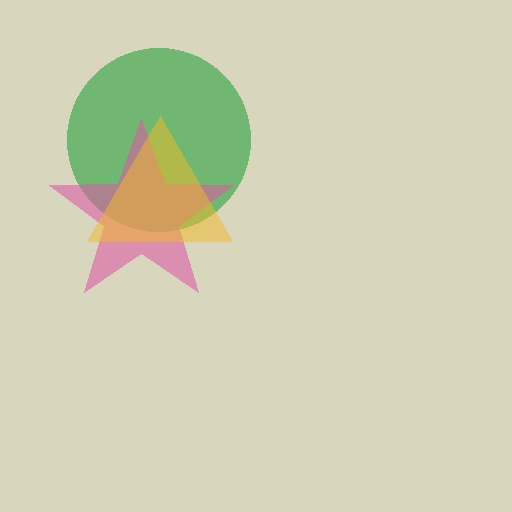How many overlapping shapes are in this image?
There are 3 overlapping shapes in the image.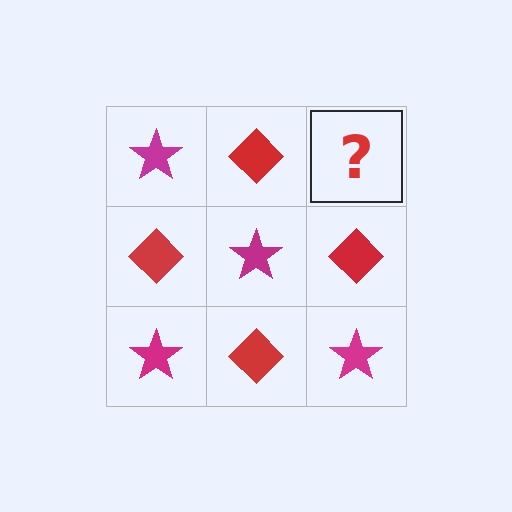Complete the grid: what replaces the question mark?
The question mark should be replaced with a magenta star.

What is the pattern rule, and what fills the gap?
The rule is that it alternates magenta star and red diamond in a checkerboard pattern. The gap should be filled with a magenta star.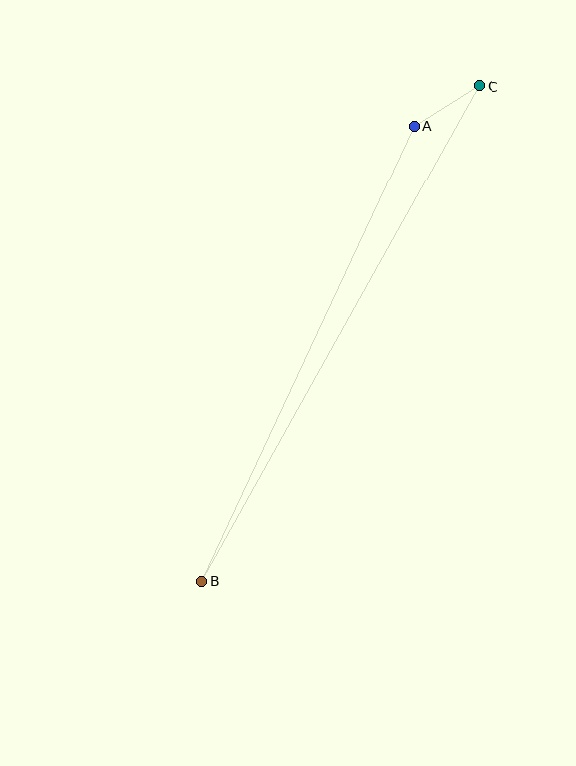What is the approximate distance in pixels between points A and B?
The distance between A and B is approximately 502 pixels.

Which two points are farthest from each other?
Points B and C are farthest from each other.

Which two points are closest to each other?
Points A and C are closest to each other.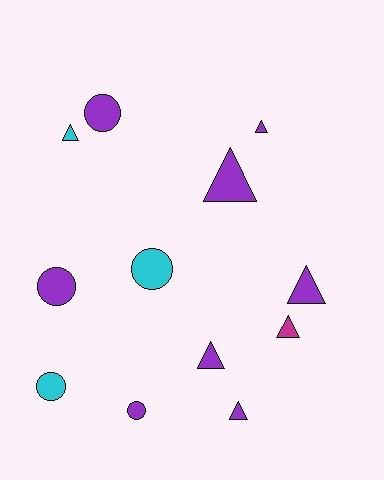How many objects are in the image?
There are 12 objects.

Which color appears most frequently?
Purple, with 8 objects.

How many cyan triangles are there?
There is 1 cyan triangle.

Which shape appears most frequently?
Triangle, with 7 objects.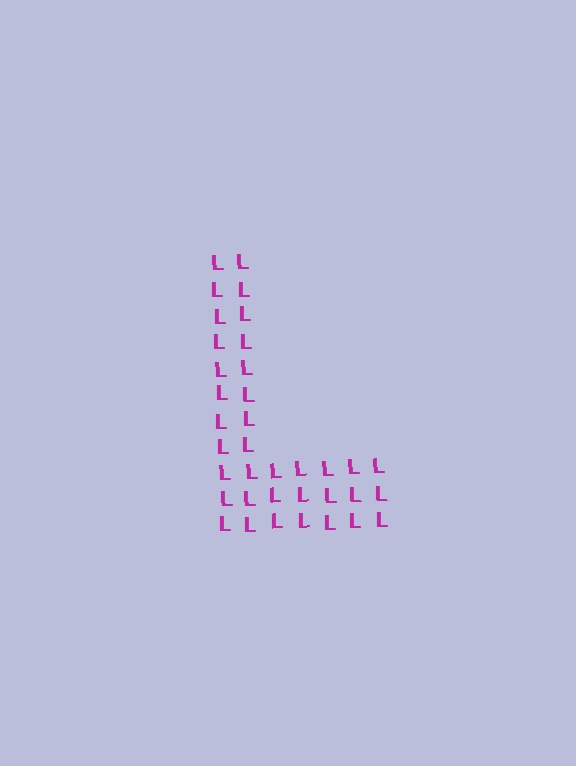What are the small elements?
The small elements are letter L's.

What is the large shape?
The large shape is the letter L.